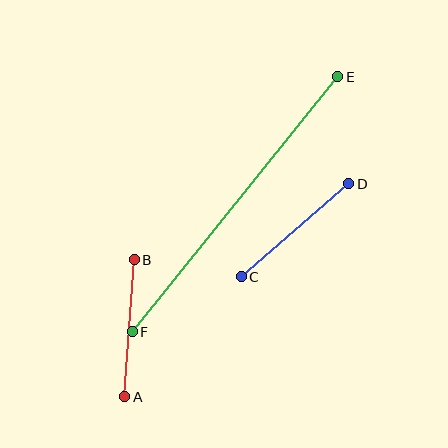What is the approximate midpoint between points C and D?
The midpoint is at approximately (295, 230) pixels.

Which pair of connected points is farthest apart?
Points E and F are farthest apart.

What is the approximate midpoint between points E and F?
The midpoint is at approximately (235, 204) pixels.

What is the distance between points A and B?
The distance is approximately 137 pixels.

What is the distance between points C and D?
The distance is approximately 142 pixels.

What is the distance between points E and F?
The distance is approximately 328 pixels.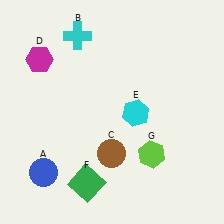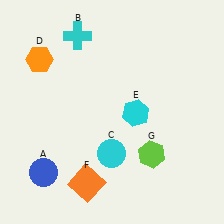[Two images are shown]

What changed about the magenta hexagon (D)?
In Image 1, D is magenta. In Image 2, it changed to orange.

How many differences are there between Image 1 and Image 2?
There are 3 differences between the two images.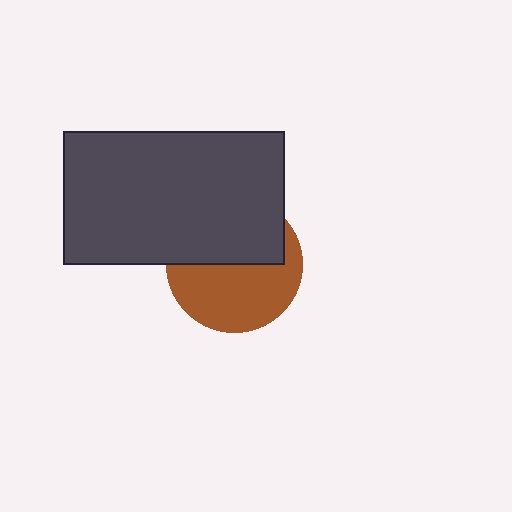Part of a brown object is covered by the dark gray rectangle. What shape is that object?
It is a circle.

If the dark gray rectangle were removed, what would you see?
You would see the complete brown circle.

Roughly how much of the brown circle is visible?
About half of it is visible (roughly 53%).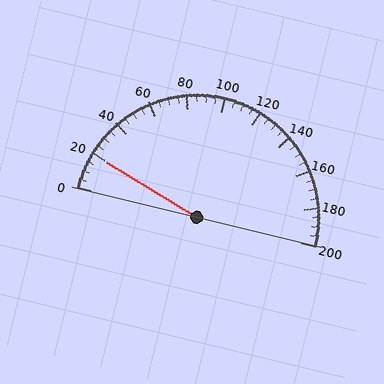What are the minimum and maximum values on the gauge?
The gauge ranges from 0 to 200.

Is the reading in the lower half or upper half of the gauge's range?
The reading is in the lower half of the range (0 to 200).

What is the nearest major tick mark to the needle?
The nearest major tick mark is 20.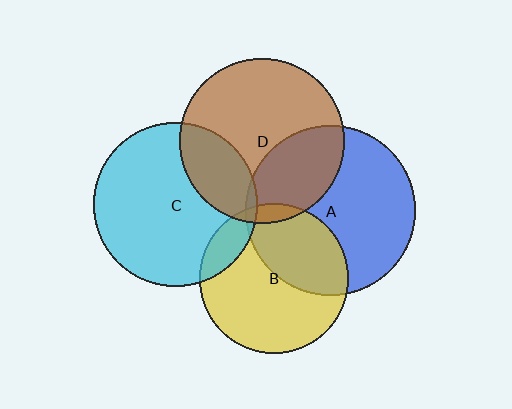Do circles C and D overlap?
Yes.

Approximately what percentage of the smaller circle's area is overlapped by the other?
Approximately 25%.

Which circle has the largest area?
Circle A (blue).